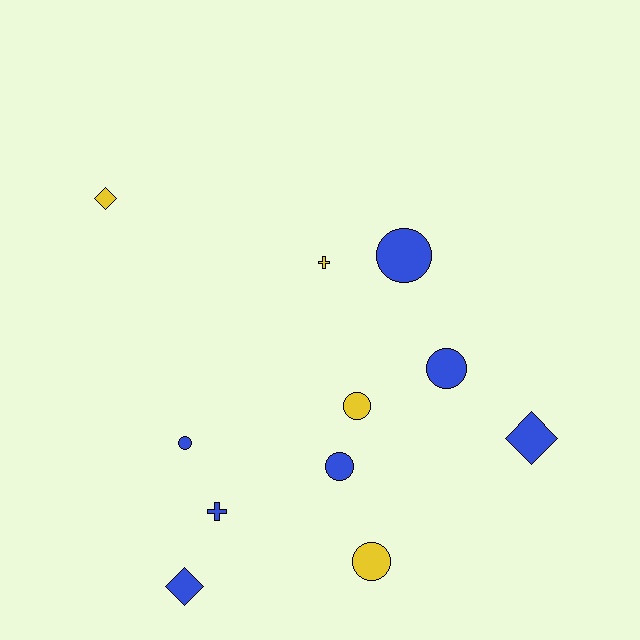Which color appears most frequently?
Blue, with 7 objects.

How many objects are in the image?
There are 11 objects.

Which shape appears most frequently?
Circle, with 6 objects.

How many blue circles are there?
There are 4 blue circles.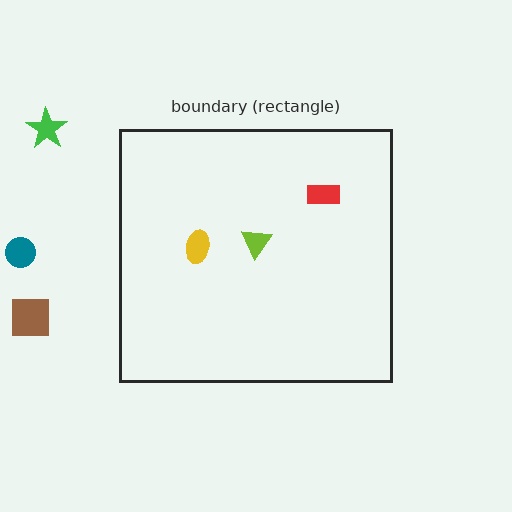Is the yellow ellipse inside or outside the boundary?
Inside.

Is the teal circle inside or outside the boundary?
Outside.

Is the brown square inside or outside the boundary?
Outside.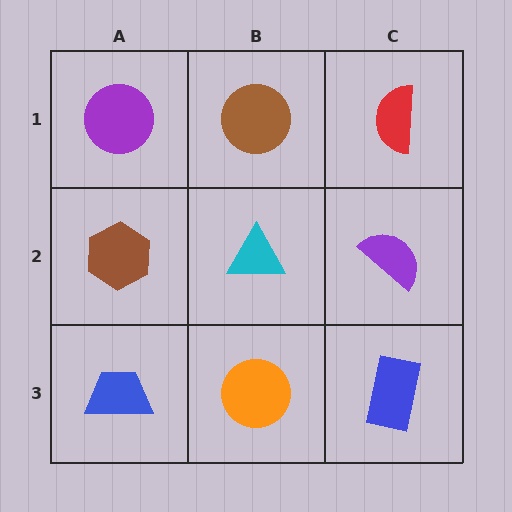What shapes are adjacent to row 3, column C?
A purple semicircle (row 2, column C), an orange circle (row 3, column B).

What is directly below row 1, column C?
A purple semicircle.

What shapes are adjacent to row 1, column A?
A brown hexagon (row 2, column A), a brown circle (row 1, column B).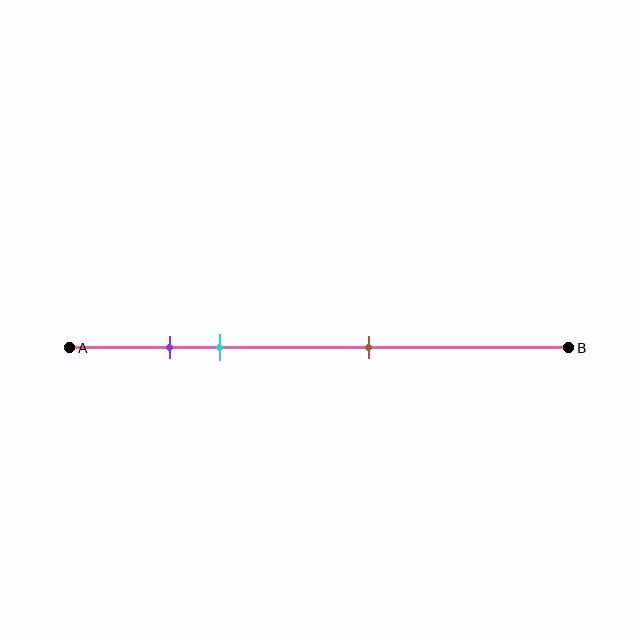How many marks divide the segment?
There are 3 marks dividing the segment.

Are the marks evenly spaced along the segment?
No, the marks are not evenly spaced.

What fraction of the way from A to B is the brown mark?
The brown mark is approximately 60% (0.6) of the way from A to B.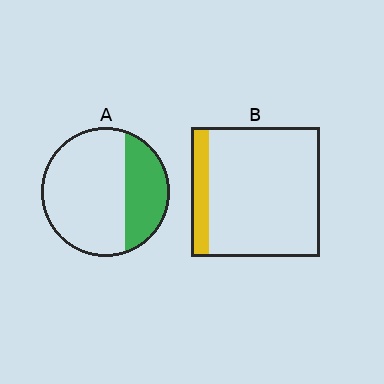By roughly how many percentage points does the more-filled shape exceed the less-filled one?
By roughly 15 percentage points (A over B).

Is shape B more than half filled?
No.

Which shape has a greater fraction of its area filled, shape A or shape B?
Shape A.